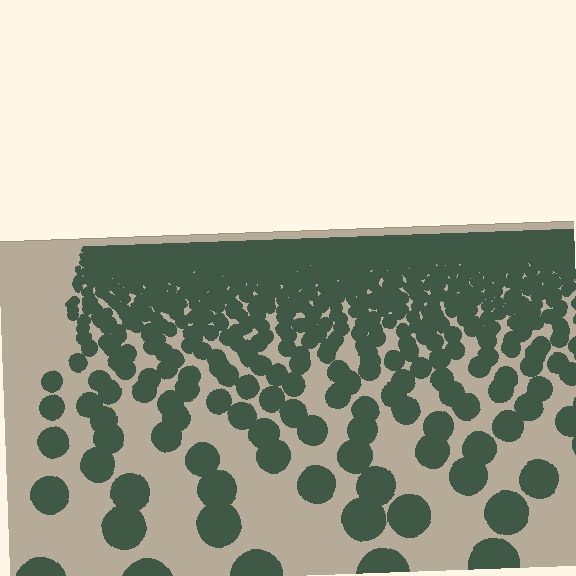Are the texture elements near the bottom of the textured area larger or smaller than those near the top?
Larger. Near the bottom, elements are closer to the viewer and appear at a bigger on-screen size.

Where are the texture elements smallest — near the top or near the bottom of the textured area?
Near the top.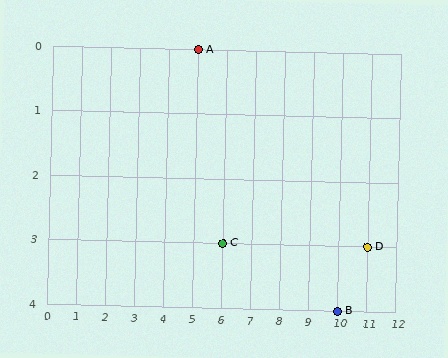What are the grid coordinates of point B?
Point B is at grid coordinates (10, 4).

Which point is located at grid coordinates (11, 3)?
Point D is at (11, 3).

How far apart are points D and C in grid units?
Points D and C are 5 columns apart.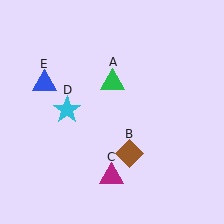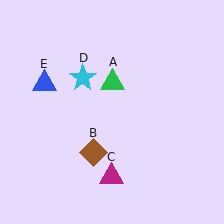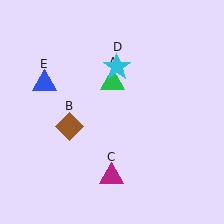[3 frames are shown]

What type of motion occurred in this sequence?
The brown diamond (object B), cyan star (object D) rotated clockwise around the center of the scene.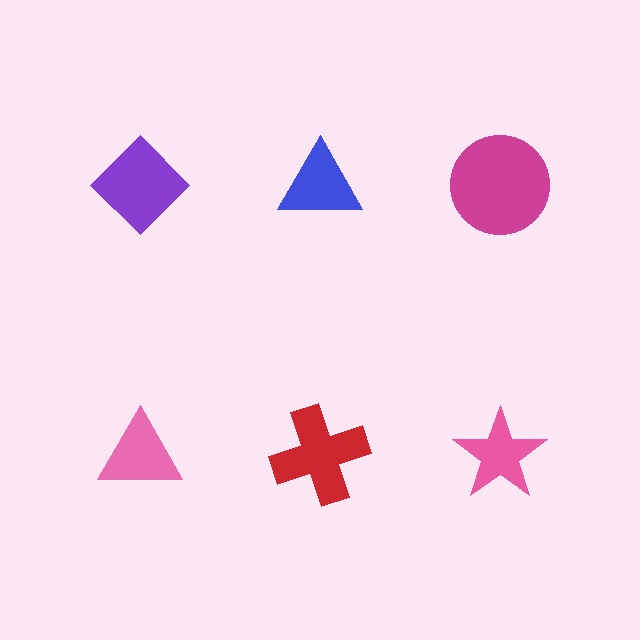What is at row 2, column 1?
A pink triangle.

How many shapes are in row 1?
3 shapes.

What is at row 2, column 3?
A pink star.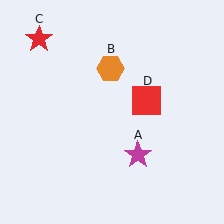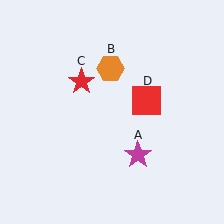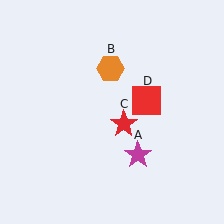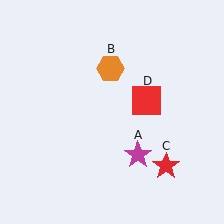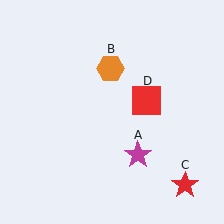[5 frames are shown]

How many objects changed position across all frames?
1 object changed position: red star (object C).